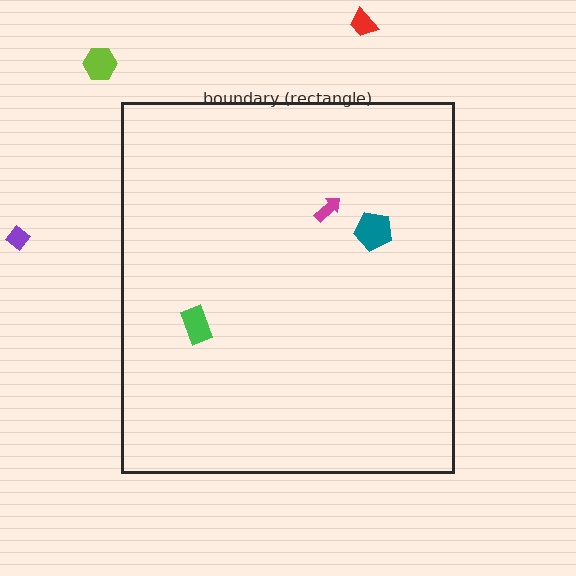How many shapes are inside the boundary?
3 inside, 3 outside.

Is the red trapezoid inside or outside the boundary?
Outside.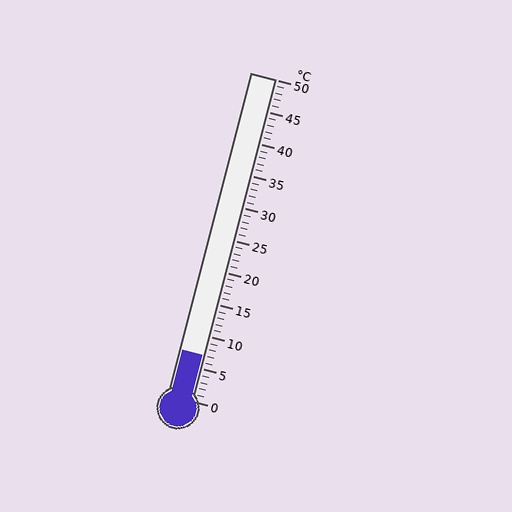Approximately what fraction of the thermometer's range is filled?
The thermometer is filled to approximately 15% of its range.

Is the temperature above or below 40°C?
The temperature is below 40°C.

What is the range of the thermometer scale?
The thermometer scale ranges from 0°C to 50°C.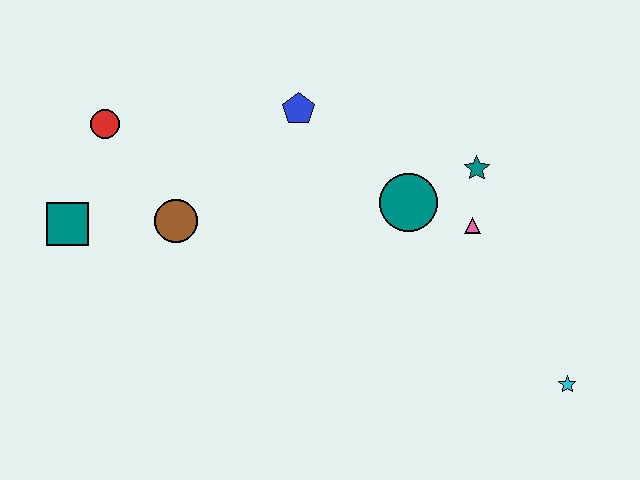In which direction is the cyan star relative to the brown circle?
The cyan star is to the right of the brown circle.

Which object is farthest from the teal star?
The teal square is farthest from the teal star.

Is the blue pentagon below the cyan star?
No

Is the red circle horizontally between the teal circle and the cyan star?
No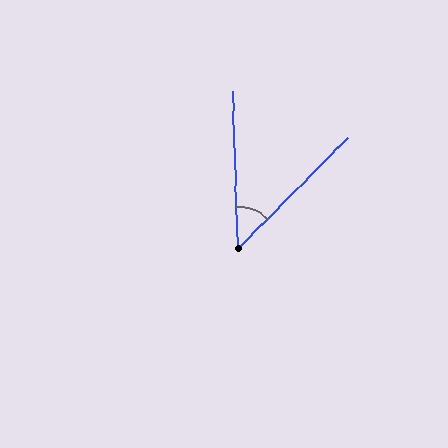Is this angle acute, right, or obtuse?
It is acute.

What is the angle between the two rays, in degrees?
Approximately 47 degrees.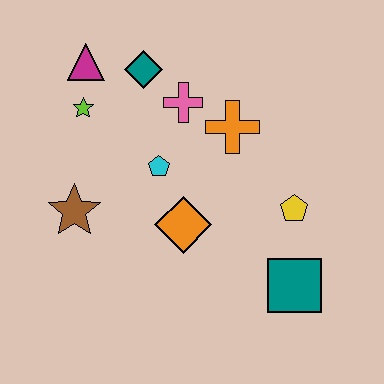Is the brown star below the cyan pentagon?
Yes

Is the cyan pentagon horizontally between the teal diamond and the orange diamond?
Yes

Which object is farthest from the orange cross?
The brown star is farthest from the orange cross.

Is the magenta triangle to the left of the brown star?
No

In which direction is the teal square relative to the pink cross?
The teal square is below the pink cross.